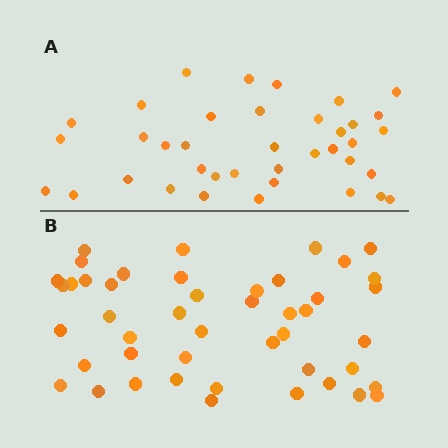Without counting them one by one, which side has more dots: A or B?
Region B (the bottom region) has more dots.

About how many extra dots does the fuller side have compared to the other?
Region B has roughly 8 or so more dots than region A.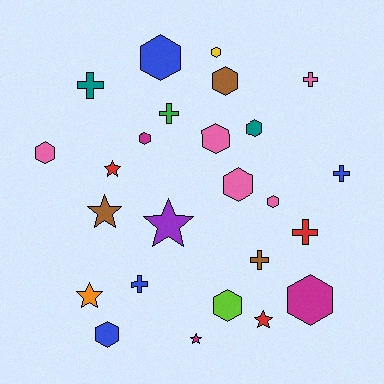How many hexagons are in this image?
There are 12 hexagons.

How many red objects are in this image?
There are 3 red objects.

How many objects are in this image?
There are 25 objects.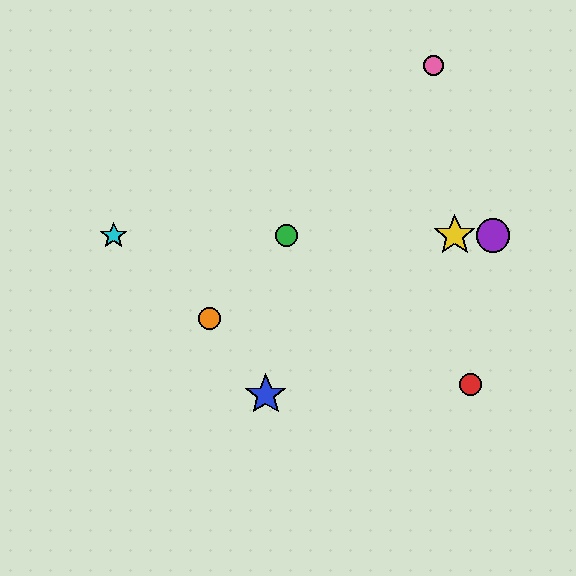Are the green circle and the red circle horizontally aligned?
No, the green circle is at y≈235 and the red circle is at y≈384.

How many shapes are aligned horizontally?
4 shapes (the green circle, the yellow star, the purple circle, the cyan star) are aligned horizontally.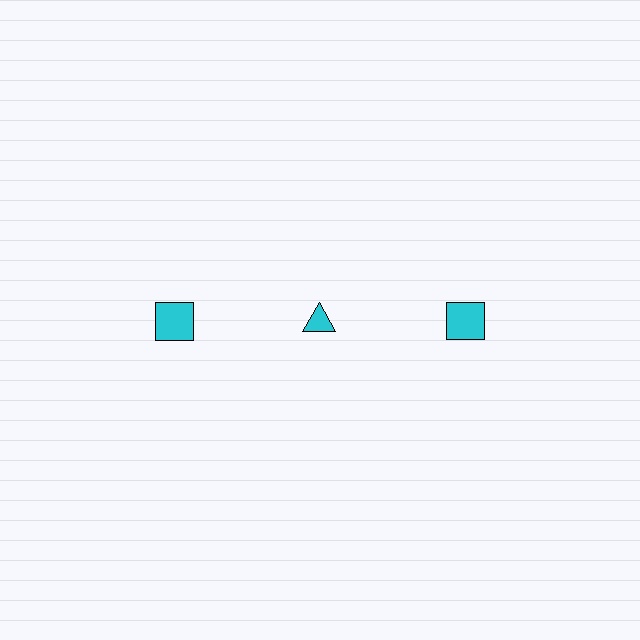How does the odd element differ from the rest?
It has a different shape: triangle instead of square.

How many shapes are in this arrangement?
There are 3 shapes arranged in a grid pattern.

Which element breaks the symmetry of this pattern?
The cyan triangle in the top row, second from left column breaks the symmetry. All other shapes are cyan squares.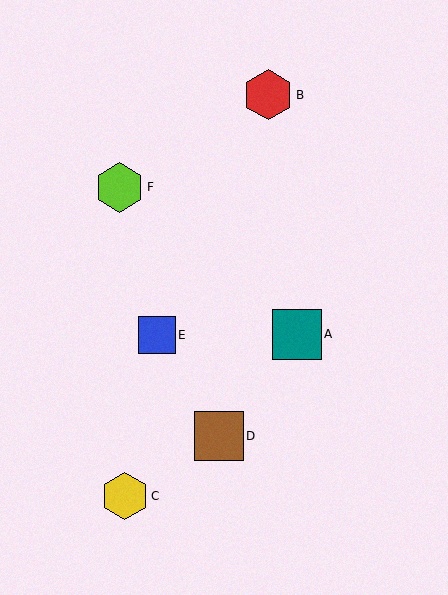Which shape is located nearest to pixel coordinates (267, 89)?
The red hexagon (labeled B) at (268, 95) is nearest to that location.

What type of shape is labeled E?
Shape E is a blue square.